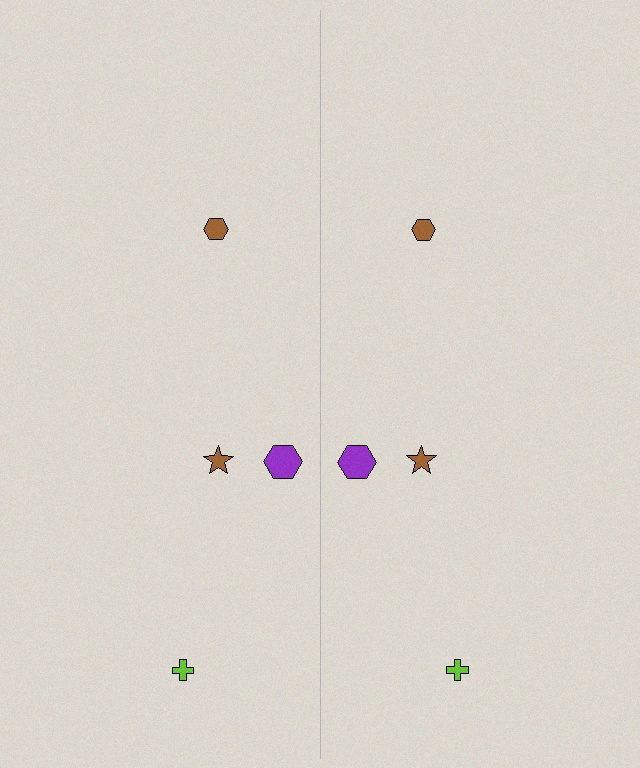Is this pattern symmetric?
Yes, this pattern has bilateral (reflection) symmetry.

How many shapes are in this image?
There are 8 shapes in this image.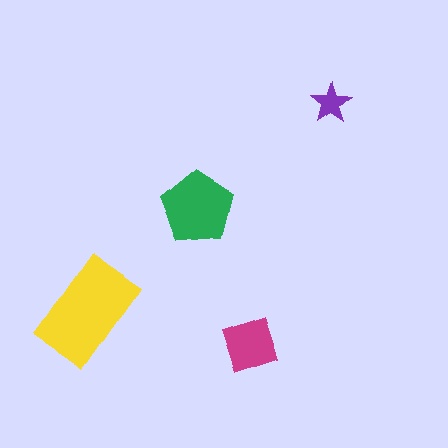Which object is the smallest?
The purple star.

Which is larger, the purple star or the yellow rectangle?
The yellow rectangle.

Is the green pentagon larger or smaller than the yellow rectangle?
Smaller.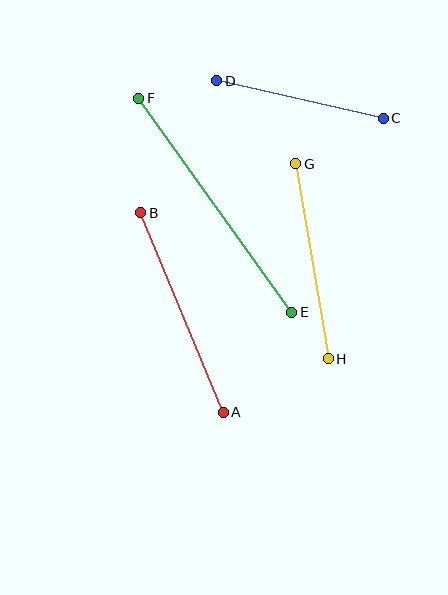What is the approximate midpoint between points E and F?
The midpoint is at approximately (215, 205) pixels.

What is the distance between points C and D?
The distance is approximately 171 pixels.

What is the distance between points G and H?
The distance is approximately 198 pixels.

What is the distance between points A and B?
The distance is approximately 216 pixels.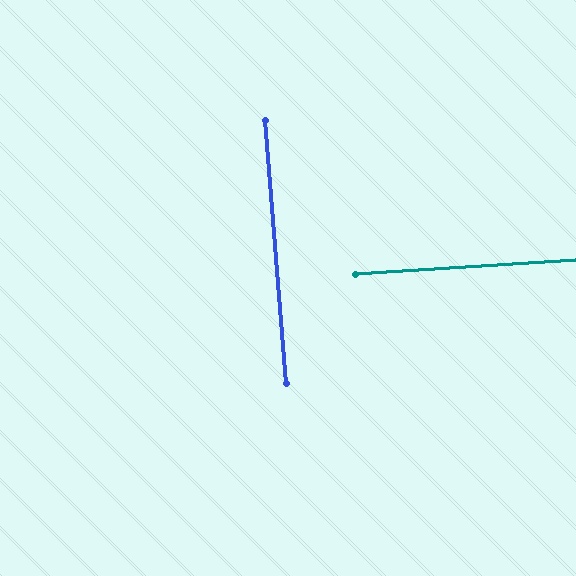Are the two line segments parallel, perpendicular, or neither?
Perpendicular — they meet at approximately 89°.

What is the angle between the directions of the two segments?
Approximately 89 degrees.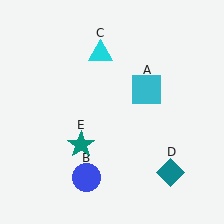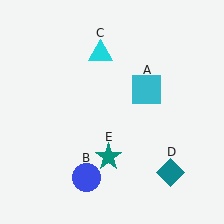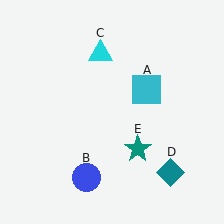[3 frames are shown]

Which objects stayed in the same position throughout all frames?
Cyan square (object A) and blue circle (object B) and cyan triangle (object C) and teal diamond (object D) remained stationary.